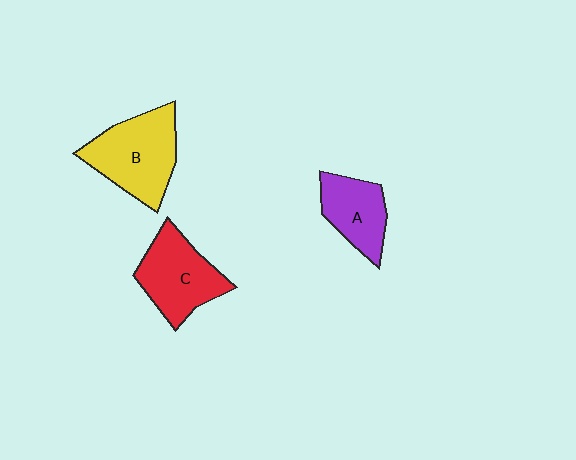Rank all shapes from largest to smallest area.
From largest to smallest: B (yellow), C (red), A (purple).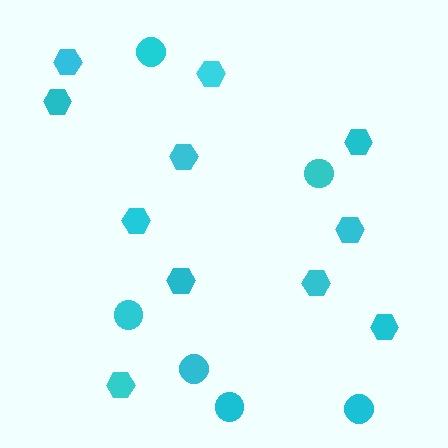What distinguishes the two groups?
There are 2 groups: one group of hexagons (11) and one group of circles (6).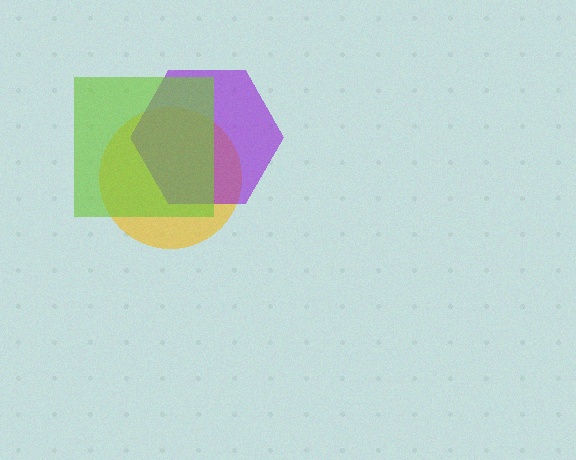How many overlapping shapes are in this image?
There are 3 overlapping shapes in the image.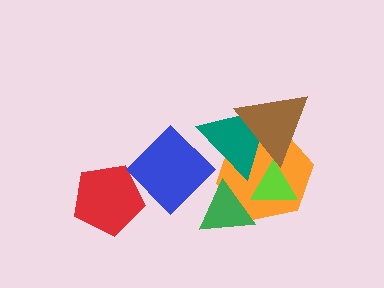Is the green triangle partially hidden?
Yes, it is partially covered by another shape.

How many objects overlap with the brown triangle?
3 objects overlap with the brown triangle.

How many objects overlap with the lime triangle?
3 objects overlap with the lime triangle.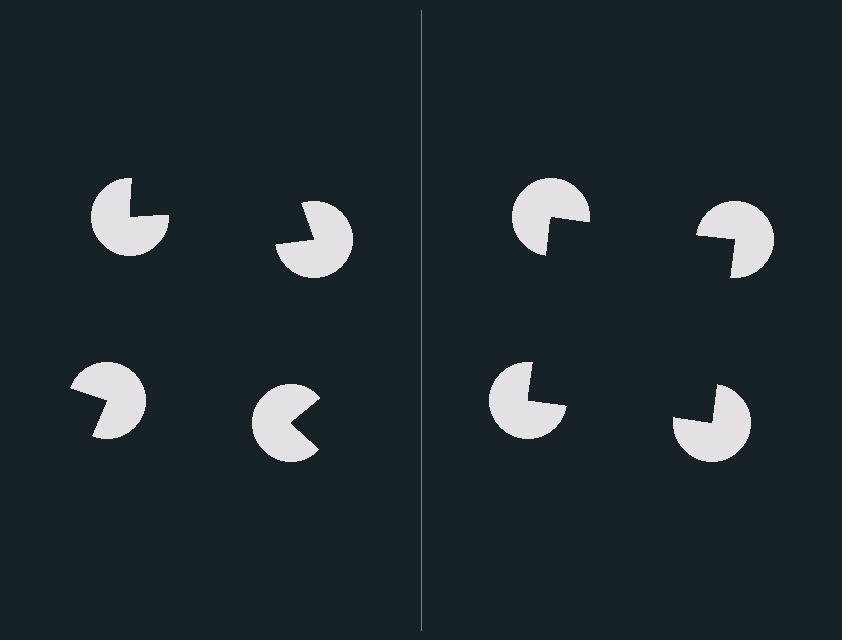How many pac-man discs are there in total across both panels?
8 — 4 on each side.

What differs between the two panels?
The pac-man discs are positioned identically on both sides; only the wedge orientations differ. On the right they align to a square; on the left they are misaligned.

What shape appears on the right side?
An illusory square.